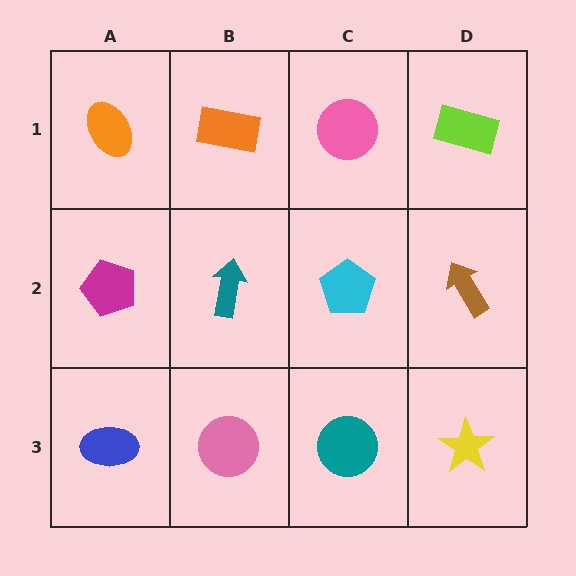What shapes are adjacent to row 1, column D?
A brown arrow (row 2, column D), a pink circle (row 1, column C).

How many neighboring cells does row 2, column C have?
4.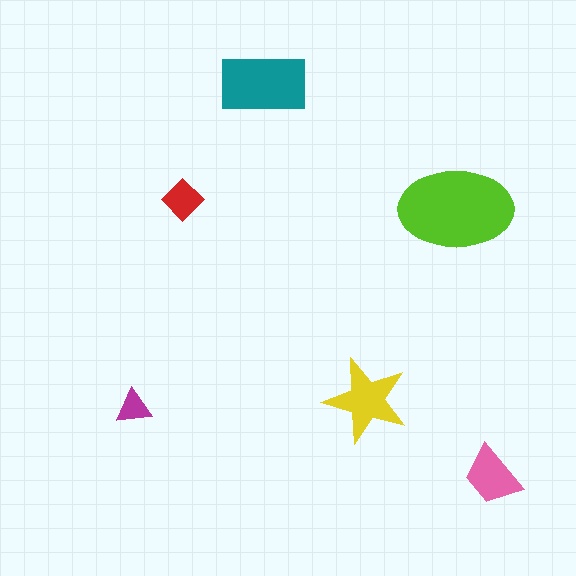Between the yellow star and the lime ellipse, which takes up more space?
The lime ellipse.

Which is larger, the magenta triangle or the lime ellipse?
The lime ellipse.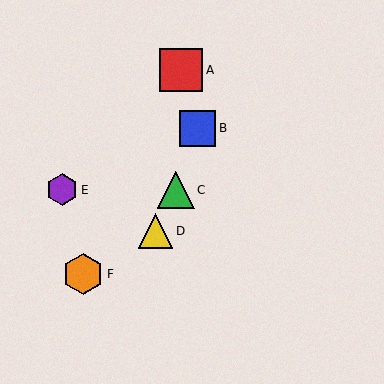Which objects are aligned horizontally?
Objects C, E are aligned horizontally.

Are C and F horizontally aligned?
No, C is at y≈190 and F is at y≈274.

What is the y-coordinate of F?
Object F is at y≈274.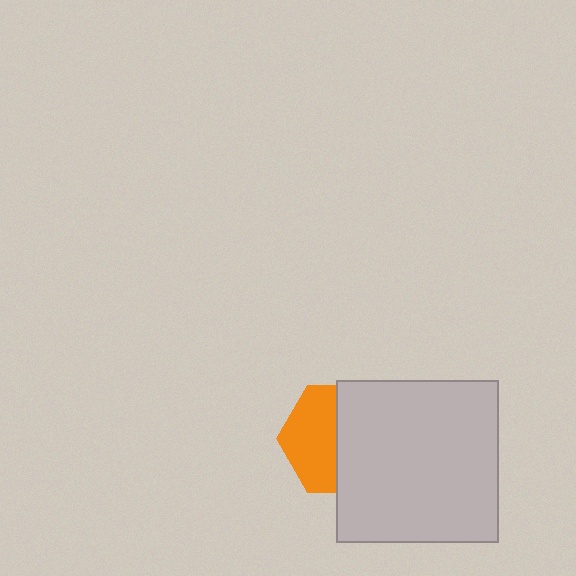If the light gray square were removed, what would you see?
You would see the complete orange hexagon.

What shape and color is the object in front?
The object in front is a light gray square.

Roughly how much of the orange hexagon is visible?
About half of it is visible (roughly 47%).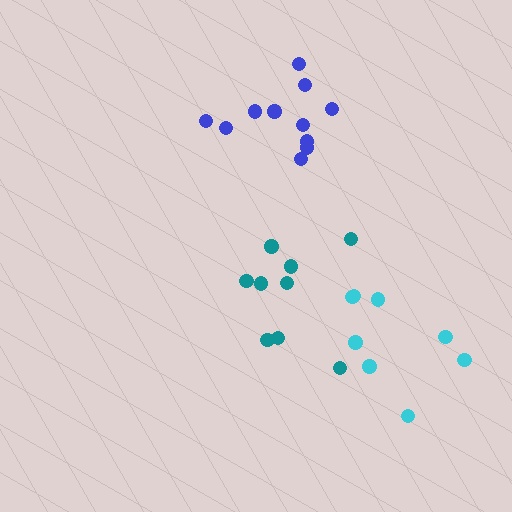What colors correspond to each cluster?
The clusters are colored: blue, cyan, teal.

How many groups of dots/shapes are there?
There are 3 groups.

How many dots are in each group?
Group 1: 11 dots, Group 2: 8 dots, Group 3: 9 dots (28 total).